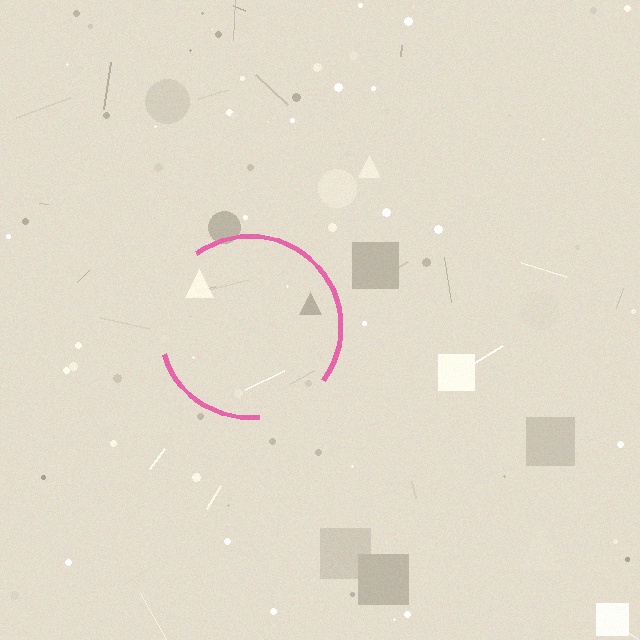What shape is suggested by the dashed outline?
The dashed outline suggests a circle.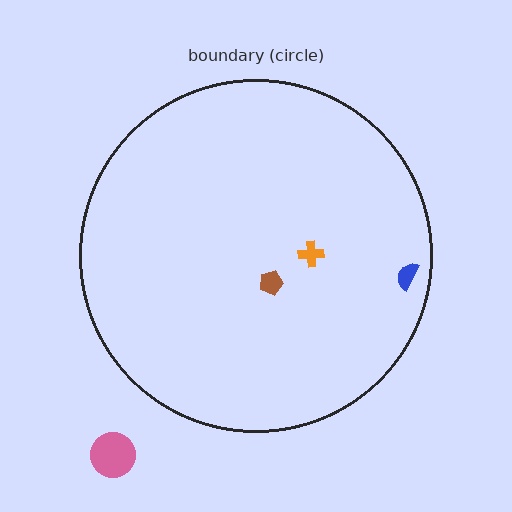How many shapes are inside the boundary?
3 inside, 1 outside.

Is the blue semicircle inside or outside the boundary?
Inside.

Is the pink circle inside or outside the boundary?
Outside.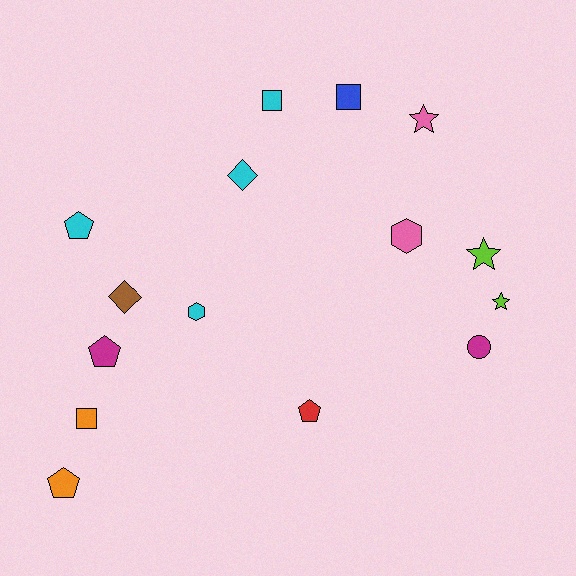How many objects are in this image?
There are 15 objects.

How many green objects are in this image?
There are no green objects.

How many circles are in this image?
There is 1 circle.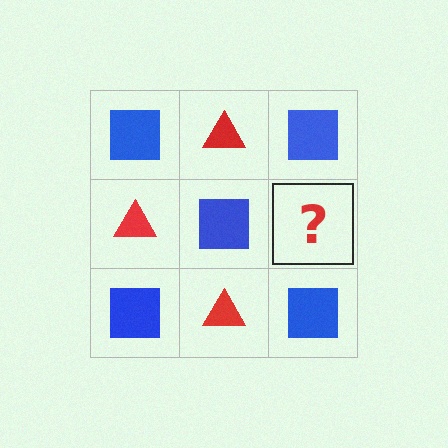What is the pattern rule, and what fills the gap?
The rule is that it alternates blue square and red triangle in a checkerboard pattern. The gap should be filled with a red triangle.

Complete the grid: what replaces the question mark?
The question mark should be replaced with a red triangle.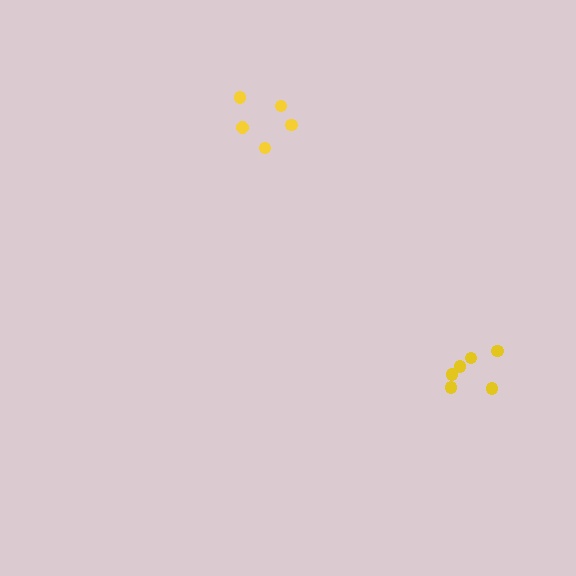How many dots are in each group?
Group 1: 5 dots, Group 2: 6 dots (11 total).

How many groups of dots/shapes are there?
There are 2 groups.